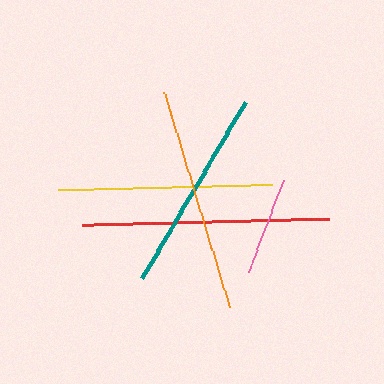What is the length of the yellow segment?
The yellow segment is approximately 214 pixels long.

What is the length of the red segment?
The red segment is approximately 247 pixels long.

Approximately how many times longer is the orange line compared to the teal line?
The orange line is approximately 1.1 times the length of the teal line.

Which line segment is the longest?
The red line is the longest at approximately 247 pixels.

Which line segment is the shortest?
The pink line is the shortest at approximately 98 pixels.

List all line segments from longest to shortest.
From longest to shortest: red, orange, yellow, teal, pink.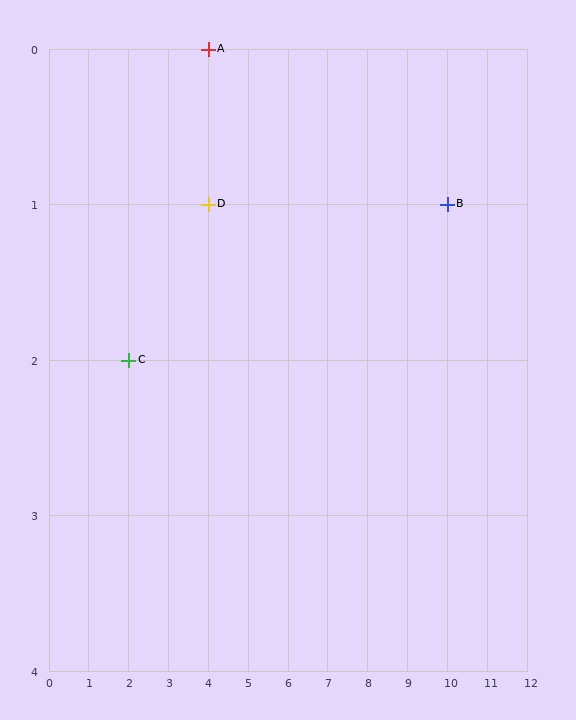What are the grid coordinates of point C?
Point C is at grid coordinates (2, 2).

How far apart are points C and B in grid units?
Points C and B are 8 columns and 1 row apart (about 8.1 grid units diagonally).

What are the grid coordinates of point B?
Point B is at grid coordinates (10, 1).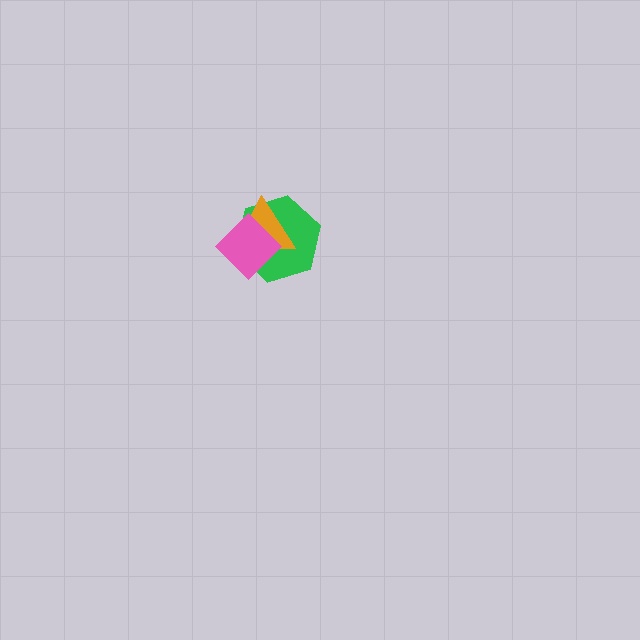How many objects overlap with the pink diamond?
2 objects overlap with the pink diamond.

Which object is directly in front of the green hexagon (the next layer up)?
The orange triangle is directly in front of the green hexagon.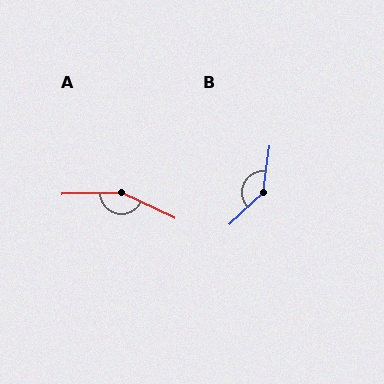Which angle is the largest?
A, at approximately 153 degrees.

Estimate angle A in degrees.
Approximately 153 degrees.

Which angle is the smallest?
B, at approximately 141 degrees.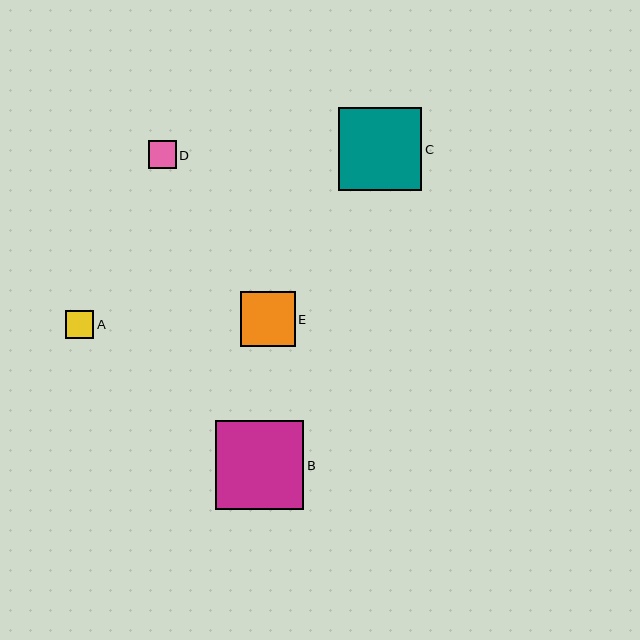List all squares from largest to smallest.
From largest to smallest: B, C, E, A, D.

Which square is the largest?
Square B is the largest with a size of approximately 89 pixels.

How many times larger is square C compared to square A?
Square C is approximately 3.0 times the size of square A.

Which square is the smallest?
Square D is the smallest with a size of approximately 28 pixels.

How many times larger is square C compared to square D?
Square C is approximately 3.0 times the size of square D.